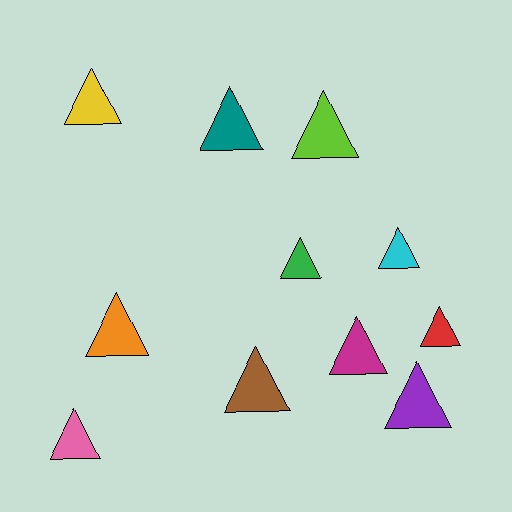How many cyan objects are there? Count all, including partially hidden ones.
There is 1 cyan object.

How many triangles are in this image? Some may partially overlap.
There are 11 triangles.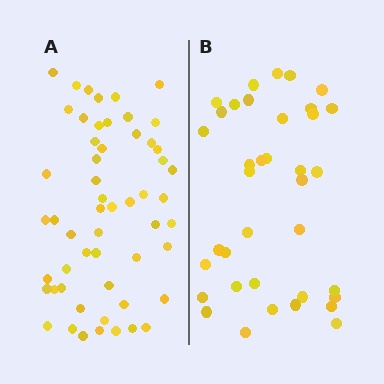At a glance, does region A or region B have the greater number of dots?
Region A (the left region) has more dots.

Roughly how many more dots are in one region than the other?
Region A has approximately 20 more dots than region B.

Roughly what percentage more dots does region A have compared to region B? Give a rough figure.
About 50% more.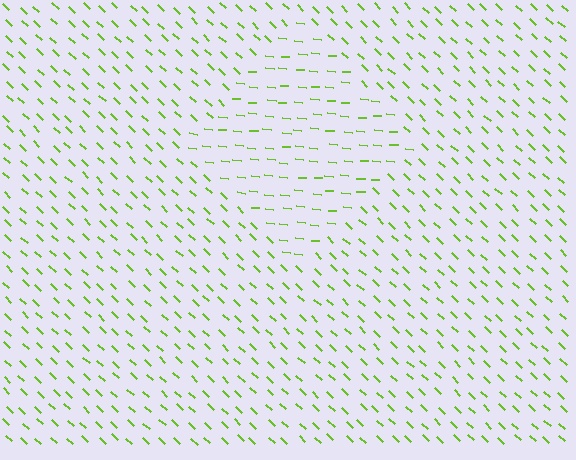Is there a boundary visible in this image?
Yes, there is a texture boundary formed by a change in line orientation.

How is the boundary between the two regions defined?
The boundary is defined purely by a change in line orientation (approximately 39 degrees difference). All lines are the same color and thickness.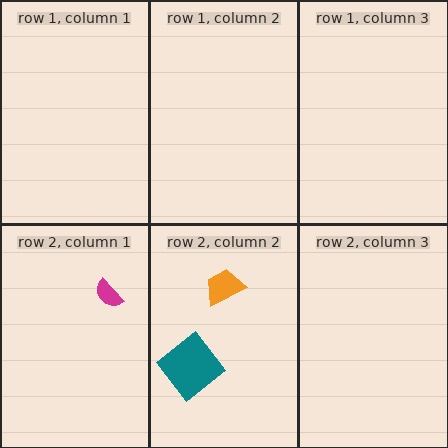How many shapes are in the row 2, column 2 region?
2.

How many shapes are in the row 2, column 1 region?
1.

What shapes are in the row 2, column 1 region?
The magenta semicircle.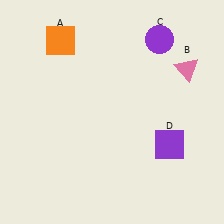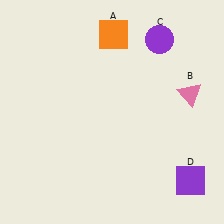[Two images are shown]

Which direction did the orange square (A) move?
The orange square (A) moved right.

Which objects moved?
The objects that moved are: the orange square (A), the pink triangle (B), the purple square (D).